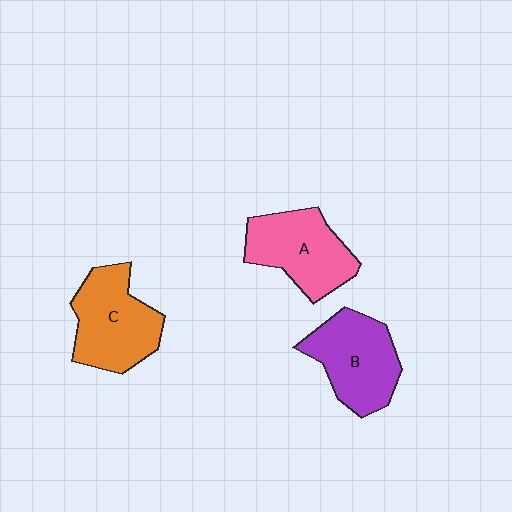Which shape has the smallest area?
Shape A (pink).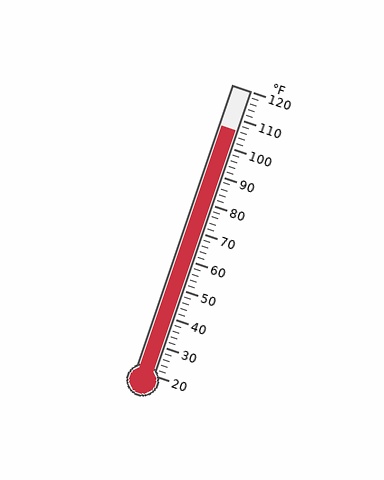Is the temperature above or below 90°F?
The temperature is above 90°F.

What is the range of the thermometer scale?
The thermometer scale ranges from 20°F to 120°F.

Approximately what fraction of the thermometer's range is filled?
The thermometer is filled to approximately 85% of its range.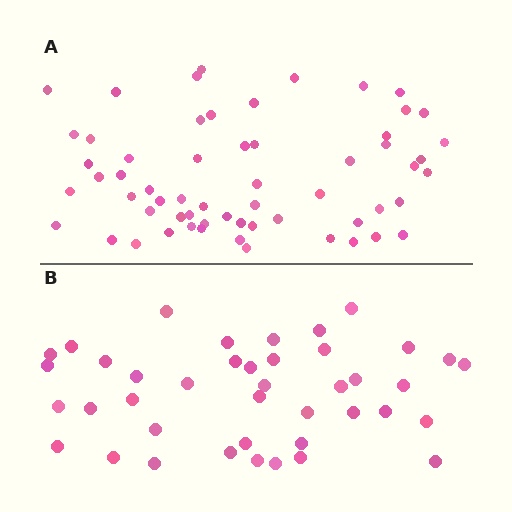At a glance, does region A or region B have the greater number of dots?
Region A (the top region) has more dots.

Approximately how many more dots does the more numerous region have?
Region A has approximately 20 more dots than region B.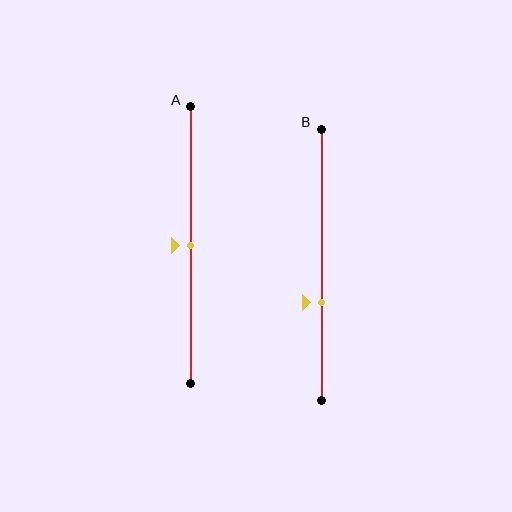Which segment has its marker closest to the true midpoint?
Segment A has its marker closest to the true midpoint.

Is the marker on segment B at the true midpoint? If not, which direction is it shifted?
No, the marker on segment B is shifted downward by about 14% of the segment length.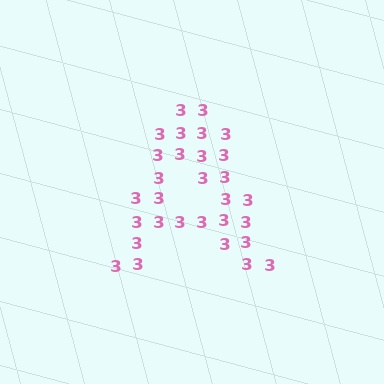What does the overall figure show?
The overall figure shows the letter A.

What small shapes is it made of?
It is made of small digit 3's.